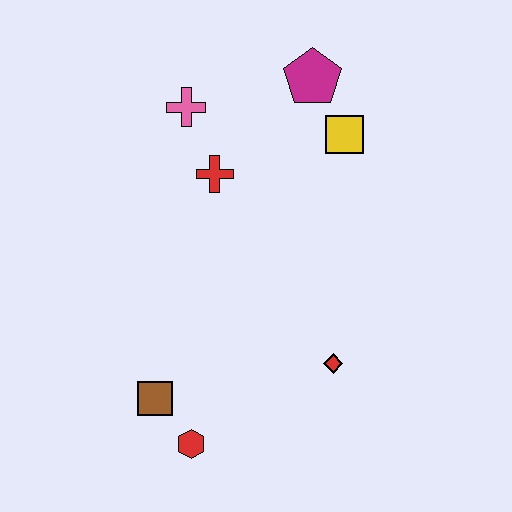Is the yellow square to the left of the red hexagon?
No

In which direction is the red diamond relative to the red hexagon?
The red diamond is to the right of the red hexagon.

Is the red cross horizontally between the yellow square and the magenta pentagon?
No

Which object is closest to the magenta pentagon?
The yellow square is closest to the magenta pentagon.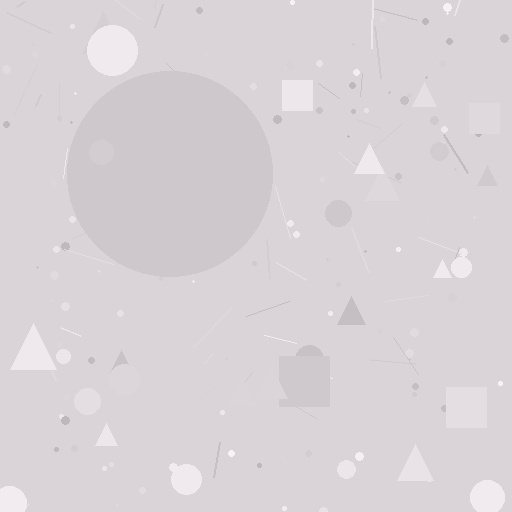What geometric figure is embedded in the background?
A circle is embedded in the background.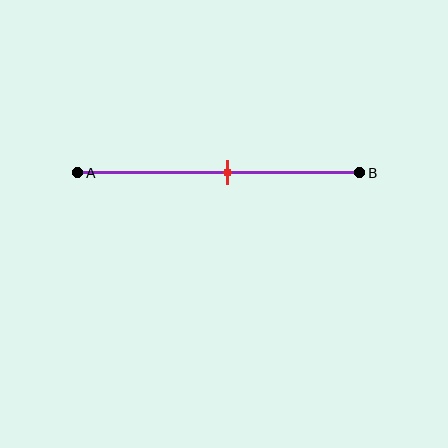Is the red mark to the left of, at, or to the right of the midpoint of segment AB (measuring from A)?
The red mark is to the right of the midpoint of segment AB.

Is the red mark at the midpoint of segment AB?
No, the mark is at about 55% from A, not at the 50% midpoint.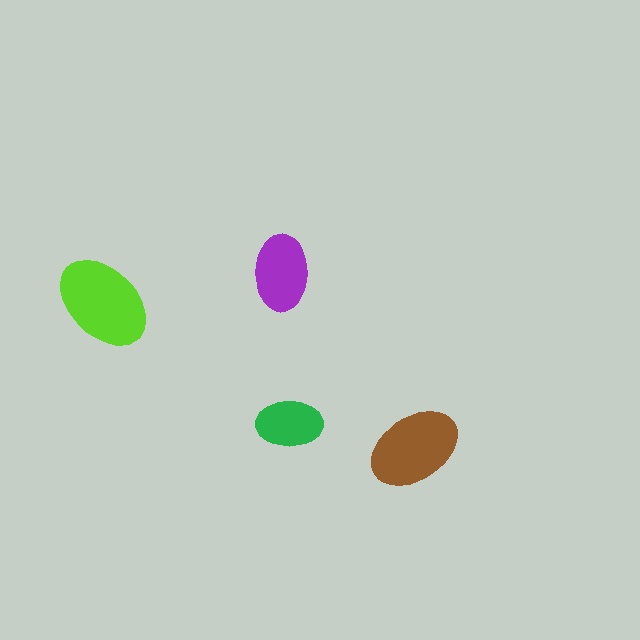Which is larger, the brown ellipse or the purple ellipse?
The brown one.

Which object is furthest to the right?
The brown ellipse is rightmost.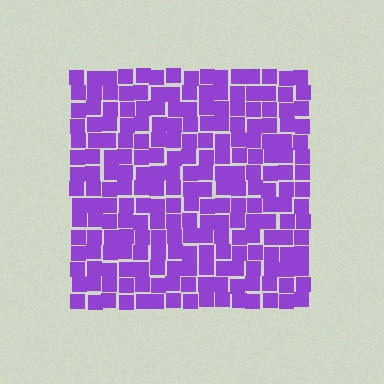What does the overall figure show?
The overall figure shows a square.